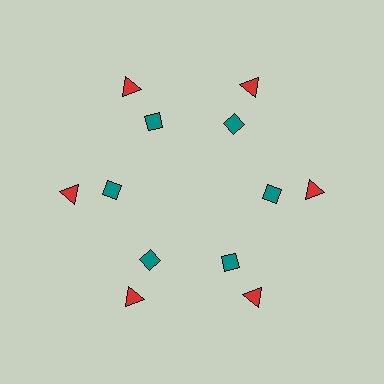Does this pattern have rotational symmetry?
Yes, this pattern has 6-fold rotational symmetry. It looks the same after rotating 60 degrees around the center.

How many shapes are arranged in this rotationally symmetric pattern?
There are 12 shapes, arranged in 6 groups of 2.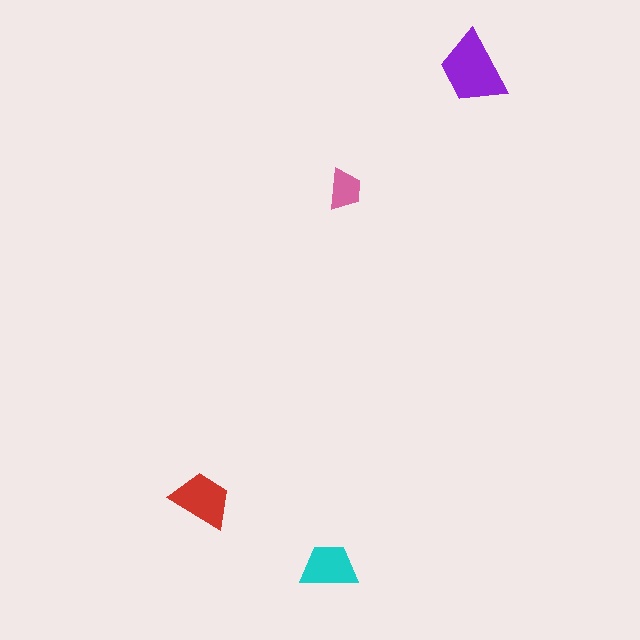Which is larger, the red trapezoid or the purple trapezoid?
The purple one.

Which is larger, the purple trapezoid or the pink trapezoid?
The purple one.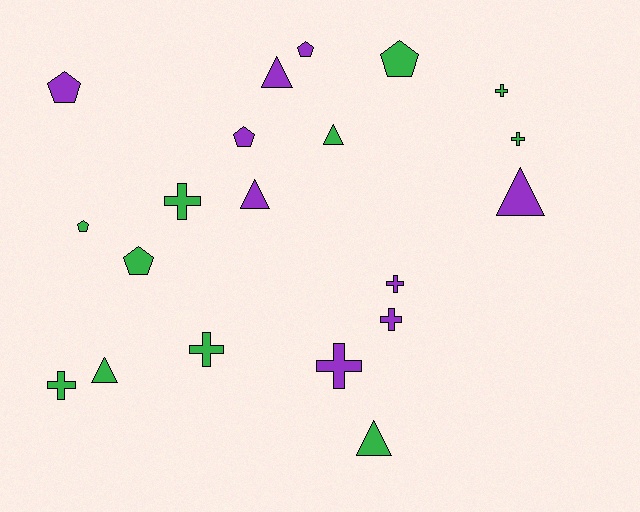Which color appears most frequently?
Green, with 11 objects.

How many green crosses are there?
There are 5 green crosses.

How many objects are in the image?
There are 20 objects.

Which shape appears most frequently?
Cross, with 8 objects.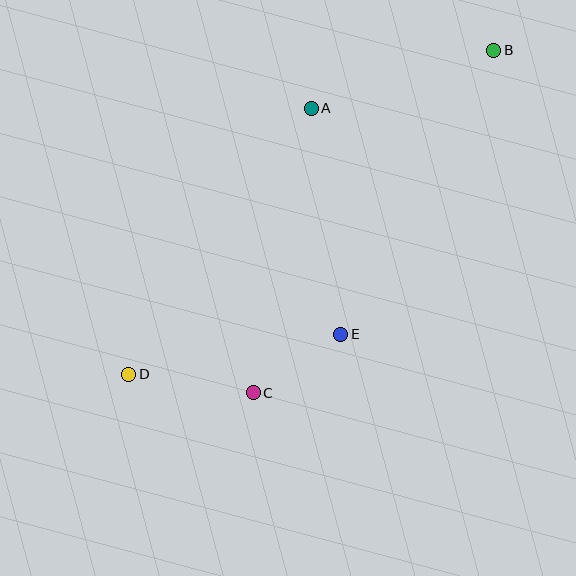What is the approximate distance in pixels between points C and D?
The distance between C and D is approximately 126 pixels.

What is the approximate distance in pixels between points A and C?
The distance between A and C is approximately 291 pixels.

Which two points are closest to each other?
Points C and E are closest to each other.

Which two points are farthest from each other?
Points B and D are farthest from each other.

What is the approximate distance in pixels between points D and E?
The distance between D and E is approximately 216 pixels.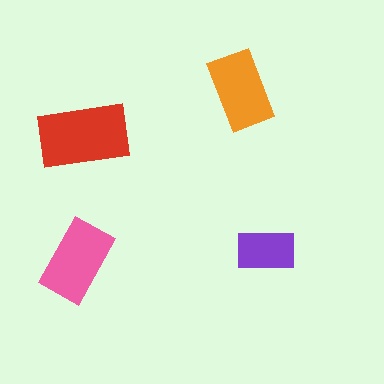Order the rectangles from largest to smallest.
the red one, the pink one, the orange one, the purple one.